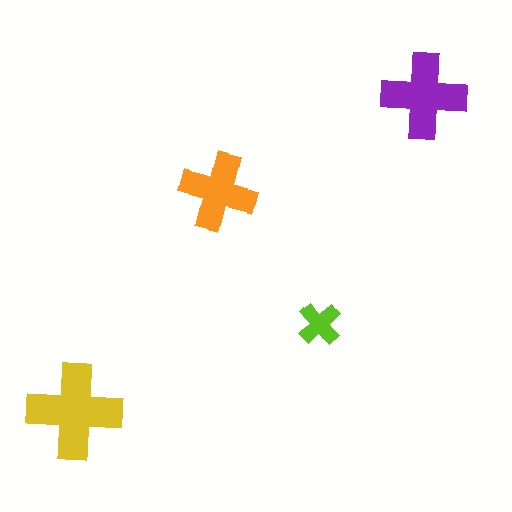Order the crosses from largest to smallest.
the yellow one, the purple one, the orange one, the lime one.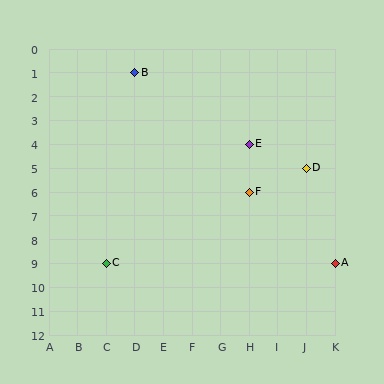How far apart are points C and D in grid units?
Points C and D are 7 columns and 4 rows apart (about 8.1 grid units diagonally).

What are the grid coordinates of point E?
Point E is at grid coordinates (H, 4).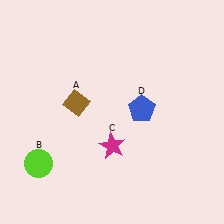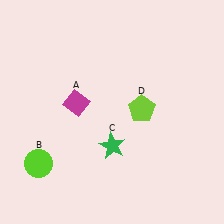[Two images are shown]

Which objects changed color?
A changed from brown to magenta. C changed from magenta to green. D changed from blue to lime.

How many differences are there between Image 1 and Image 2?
There are 3 differences between the two images.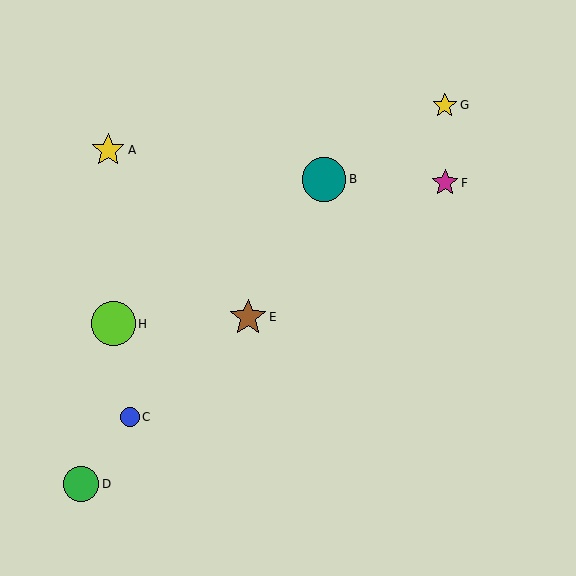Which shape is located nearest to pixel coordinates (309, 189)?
The teal circle (labeled B) at (324, 179) is nearest to that location.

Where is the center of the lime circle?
The center of the lime circle is at (113, 324).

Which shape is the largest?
The lime circle (labeled H) is the largest.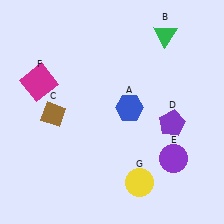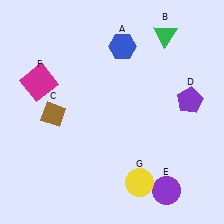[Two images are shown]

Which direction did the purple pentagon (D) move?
The purple pentagon (D) moved up.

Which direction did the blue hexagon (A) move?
The blue hexagon (A) moved up.